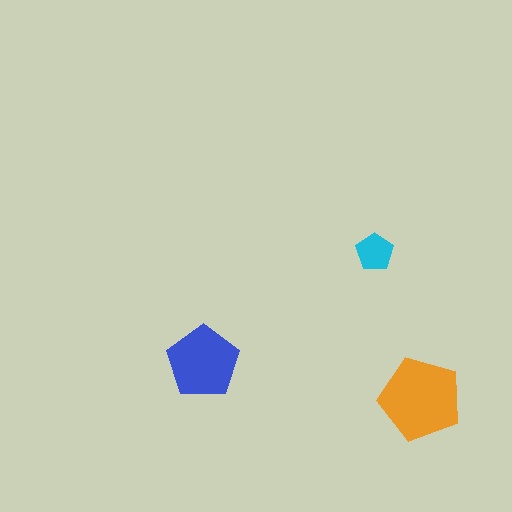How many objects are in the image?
There are 3 objects in the image.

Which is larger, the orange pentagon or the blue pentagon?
The orange one.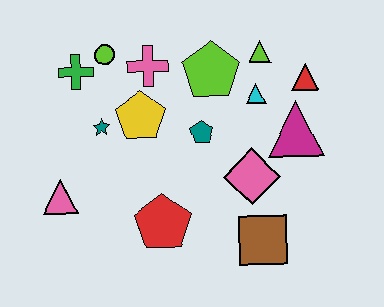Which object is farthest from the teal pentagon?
The pink triangle is farthest from the teal pentagon.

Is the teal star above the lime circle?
No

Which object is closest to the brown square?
The pink diamond is closest to the brown square.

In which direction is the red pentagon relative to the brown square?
The red pentagon is to the left of the brown square.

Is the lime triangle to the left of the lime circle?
No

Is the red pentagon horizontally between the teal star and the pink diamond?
Yes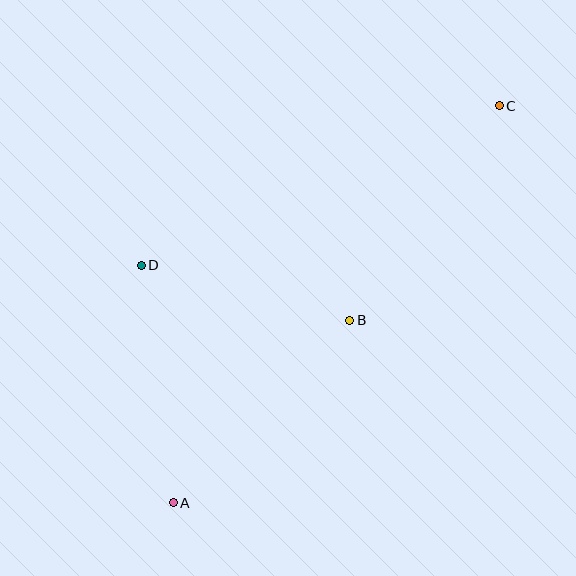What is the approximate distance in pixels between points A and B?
The distance between A and B is approximately 254 pixels.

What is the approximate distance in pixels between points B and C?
The distance between B and C is approximately 262 pixels.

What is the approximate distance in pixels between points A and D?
The distance between A and D is approximately 240 pixels.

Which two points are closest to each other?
Points B and D are closest to each other.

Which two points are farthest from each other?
Points A and C are farthest from each other.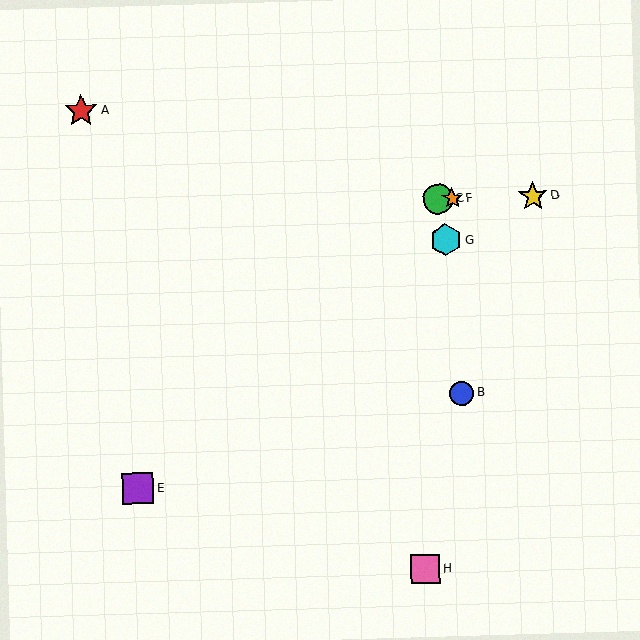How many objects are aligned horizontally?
3 objects (C, D, F) are aligned horizontally.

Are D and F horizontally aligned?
Yes, both are at y≈196.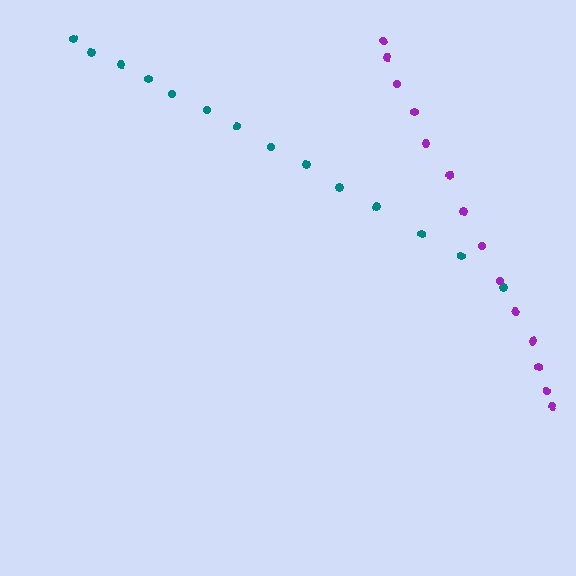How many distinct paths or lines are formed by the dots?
There are 2 distinct paths.